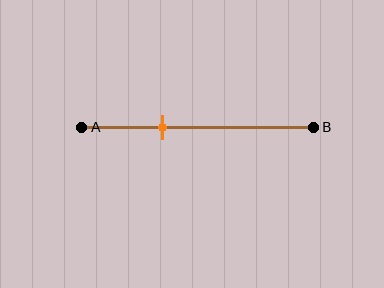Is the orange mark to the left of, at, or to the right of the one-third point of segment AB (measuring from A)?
The orange mark is approximately at the one-third point of segment AB.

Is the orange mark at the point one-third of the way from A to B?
Yes, the mark is approximately at the one-third point.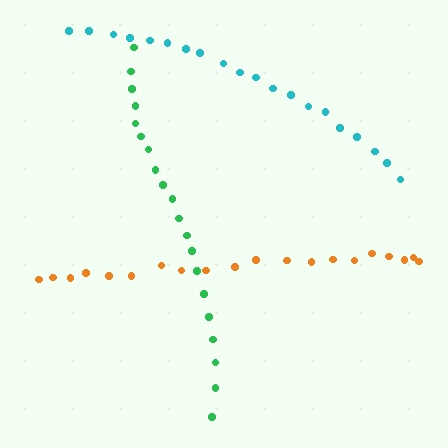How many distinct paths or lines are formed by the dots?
There are 3 distinct paths.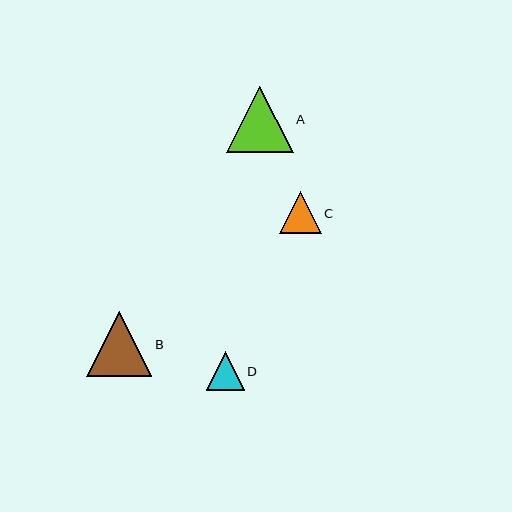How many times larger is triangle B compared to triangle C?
Triangle B is approximately 1.5 times the size of triangle C.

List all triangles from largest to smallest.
From largest to smallest: A, B, C, D.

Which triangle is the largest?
Triangle A is the largest with a size of approximately 67 pixels.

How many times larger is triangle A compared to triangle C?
Triangle A is approximately 1.6 times the size of triangle C.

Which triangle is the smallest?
Triangle D is the smallest with a size of approximately 38 pixels.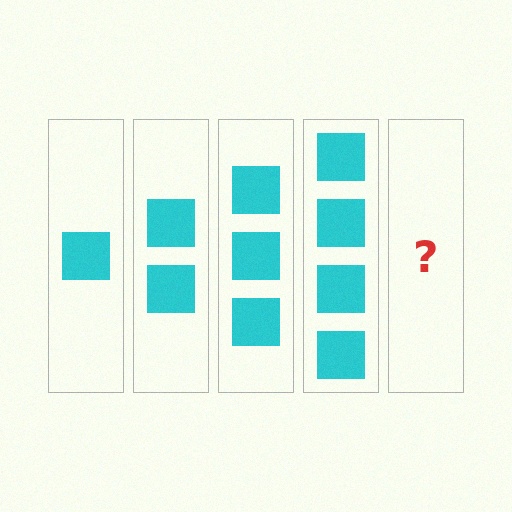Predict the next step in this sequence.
The next step is 5 squares.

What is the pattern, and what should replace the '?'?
The pattern is that each step adds one more square. The '?' should be 5 squares.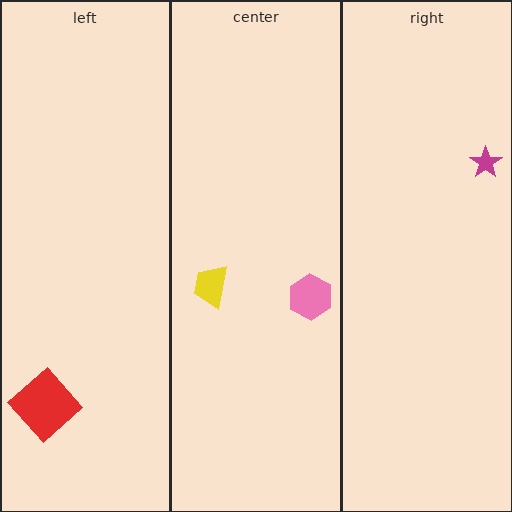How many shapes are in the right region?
1.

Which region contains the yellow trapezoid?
The center region.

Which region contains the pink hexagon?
The center region.